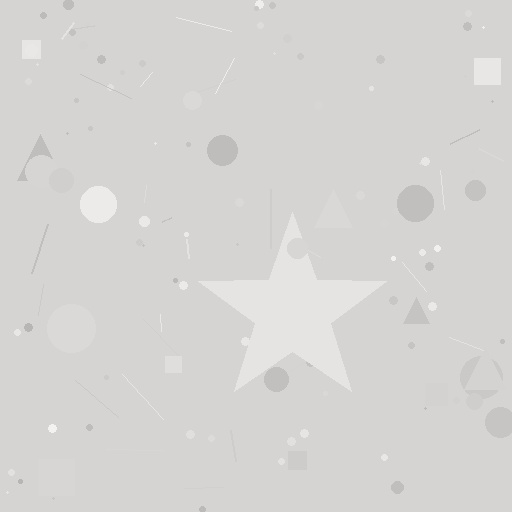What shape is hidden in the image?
A star is hidden in the image.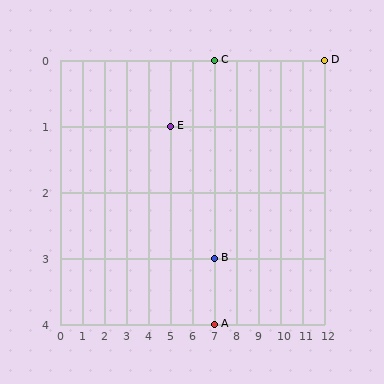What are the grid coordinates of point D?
Point D is at grid coordinates (12, 0).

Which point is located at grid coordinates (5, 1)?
Point E is at (5, 1).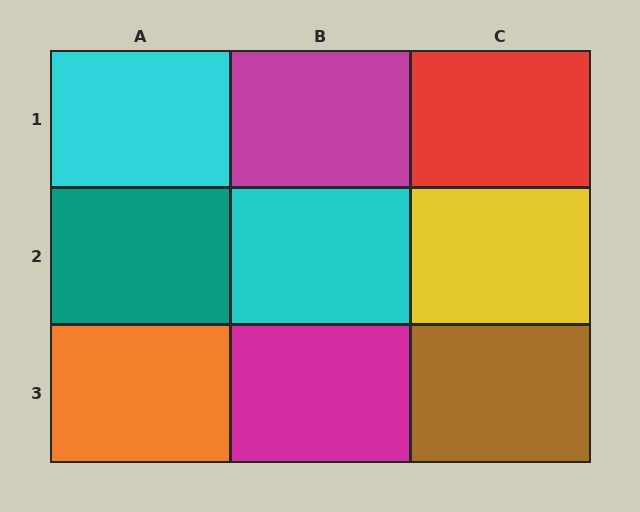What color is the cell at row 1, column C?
Red.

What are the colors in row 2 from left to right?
Teal, cyan, yellow.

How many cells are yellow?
1 cell is yellow.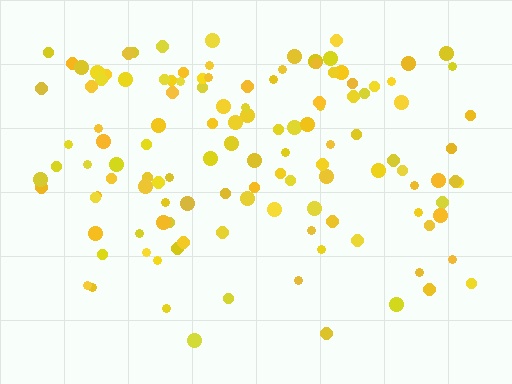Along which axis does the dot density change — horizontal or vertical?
Vertical.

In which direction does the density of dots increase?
From bottom to top, with the top side densest.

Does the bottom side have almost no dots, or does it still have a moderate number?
Still a moderate number, just noticeably fewer than the top.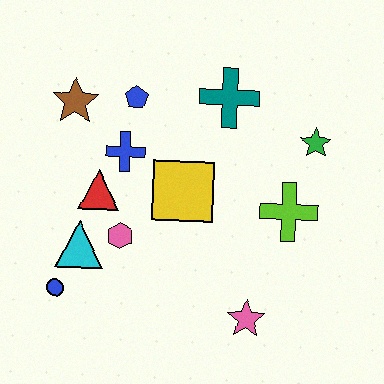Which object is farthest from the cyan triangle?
The green star is farthest from the cyan triangle.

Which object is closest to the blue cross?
The red triangle is closest to the blue cross.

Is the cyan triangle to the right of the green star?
No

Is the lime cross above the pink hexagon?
Yes